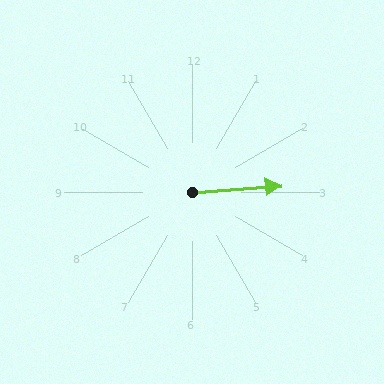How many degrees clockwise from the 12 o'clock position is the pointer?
Approximately 86 degrees.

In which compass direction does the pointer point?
East.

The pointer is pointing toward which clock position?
Roughly 3 o'clock.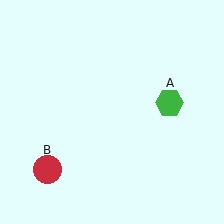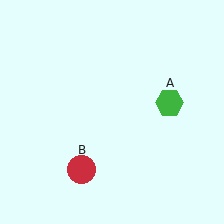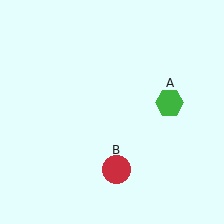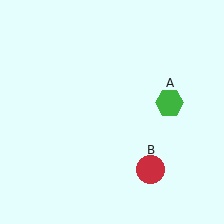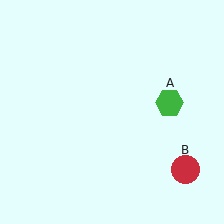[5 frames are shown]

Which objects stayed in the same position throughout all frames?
Green hexagon (object A) remained stationary.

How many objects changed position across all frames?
1 object changed position: red circle (object B).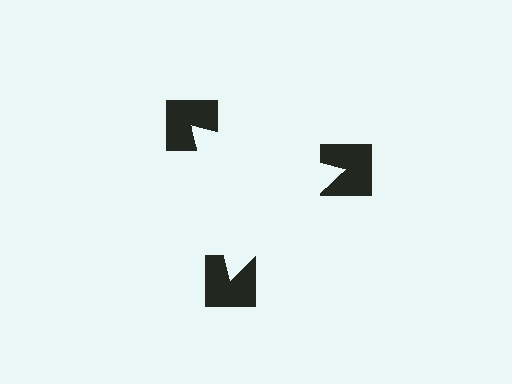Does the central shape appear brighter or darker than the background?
It typically appears slightly brighter than the background, even though no actual brightness change is drawn.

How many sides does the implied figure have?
3 sides.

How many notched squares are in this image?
There are 3 — one at each vertex of the illusory triangle.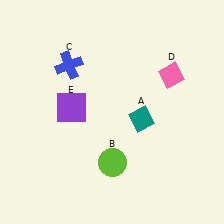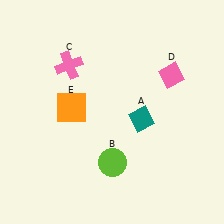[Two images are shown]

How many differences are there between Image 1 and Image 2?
There are 2 differences between the two images.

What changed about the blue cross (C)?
In Image 1, C is blue. In Image 2, it changed to pink.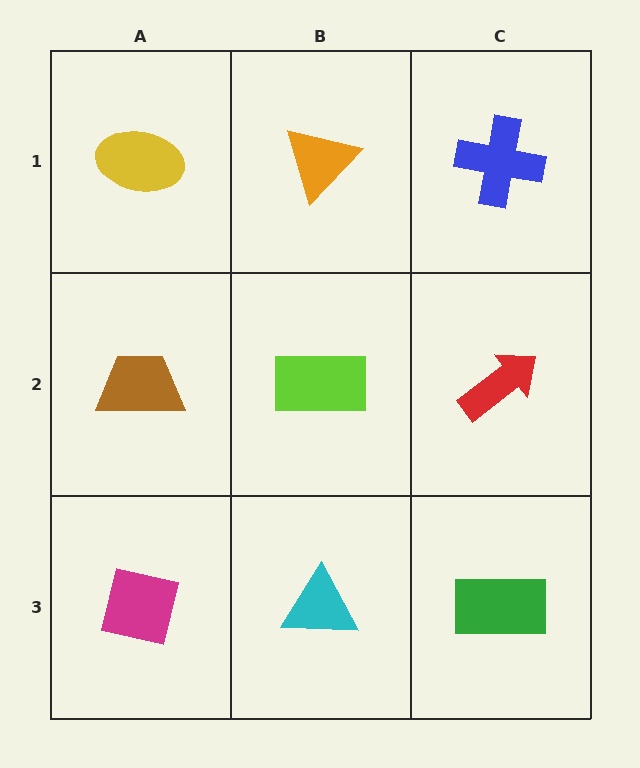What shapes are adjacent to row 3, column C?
A red arrow (row 2, column C), a cyan triangle (row 3, column B).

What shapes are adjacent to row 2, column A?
A yellow ellipse (row 1, column A), a magenta square (row 3, column A), a lime rectangle (row 2, column B).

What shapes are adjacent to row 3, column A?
A brown trapezoid (row 2, column A), a cyan triangle (row 3, column B).